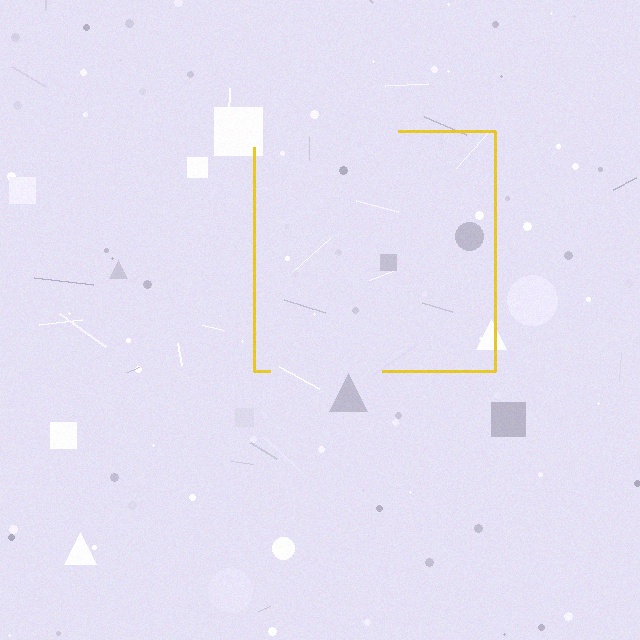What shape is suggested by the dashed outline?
The dashed outline suggests a square.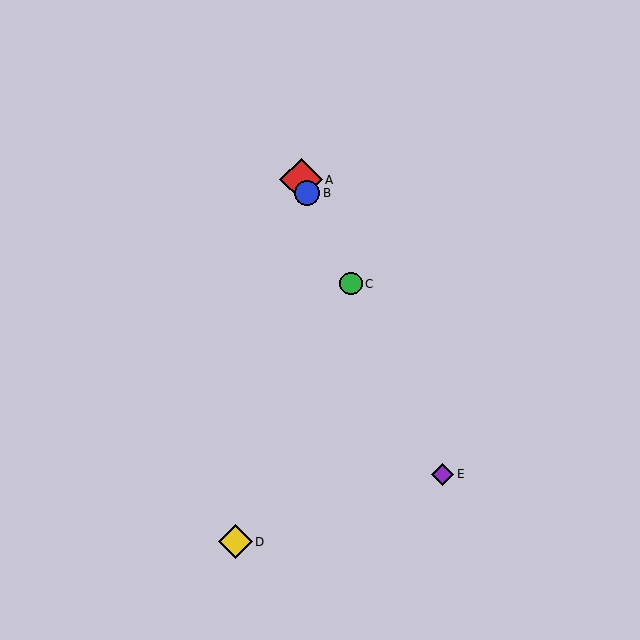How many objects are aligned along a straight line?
4 objects (A, B, C, E) are aligned along a straight line.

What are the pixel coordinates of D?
Object D is at (235, 542).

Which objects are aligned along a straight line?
Objects A, B, C, E are aligned along a straight line.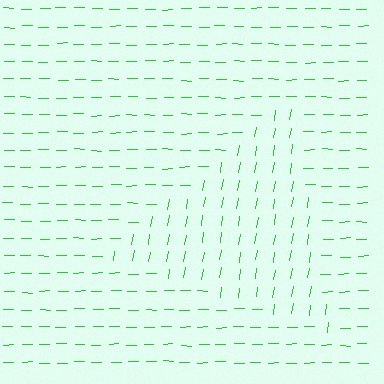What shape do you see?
I see a triangle.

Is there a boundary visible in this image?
Yes, there is a texture boundary formed by a change in line orientation.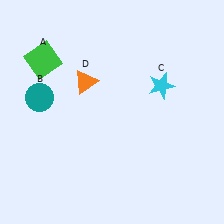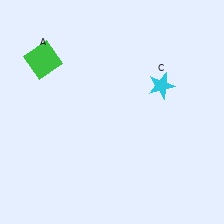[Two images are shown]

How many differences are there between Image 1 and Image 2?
There are 2 differences between the two images.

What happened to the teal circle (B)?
The teal circle (B) was removed in Image 2. It was in the top-left area of Image 1.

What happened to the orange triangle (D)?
The orange triangle (D) was removed in Image 2. It was in the top-left area of Image 1.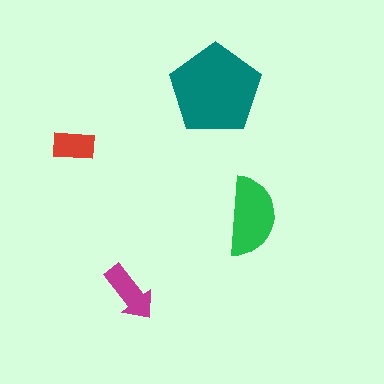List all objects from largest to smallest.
The teal pentagon, the green semicircle, the magenta arrow, the red rectangle.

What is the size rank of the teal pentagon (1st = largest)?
1st.